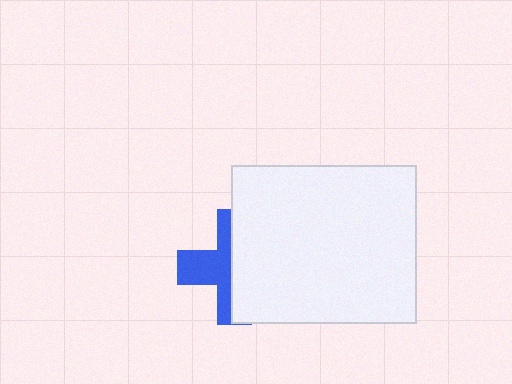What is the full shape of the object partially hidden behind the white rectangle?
The partially hidden object is a blue cross.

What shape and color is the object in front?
The object in front is a white rectangle.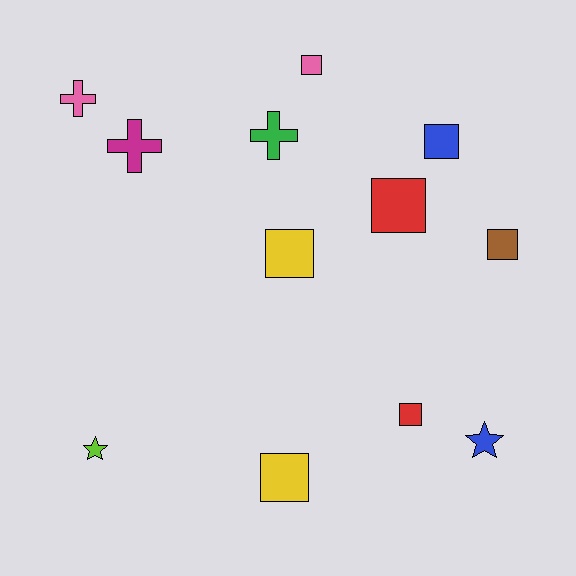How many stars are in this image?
There are 2 stars.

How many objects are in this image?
There are 12 objects.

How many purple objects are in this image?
There are no purple objects.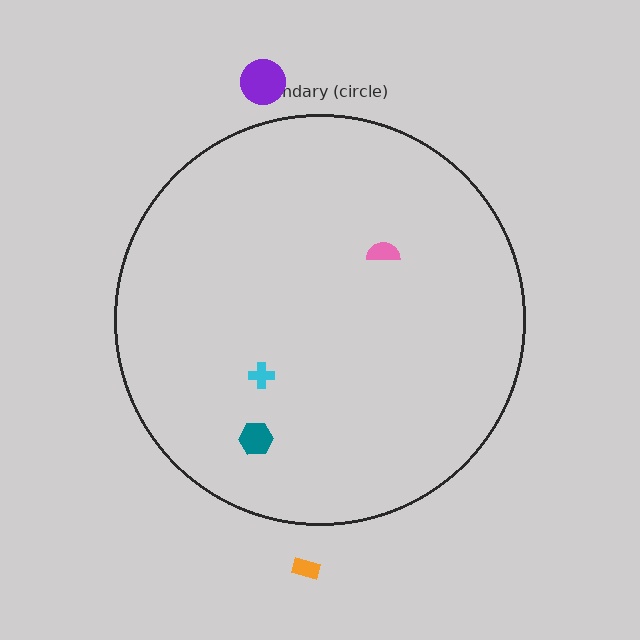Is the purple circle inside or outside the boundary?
Outside.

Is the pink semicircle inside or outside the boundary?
Inside.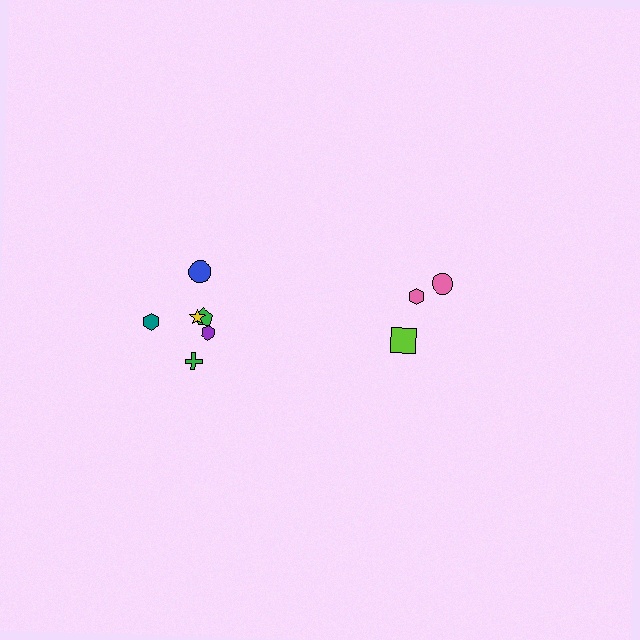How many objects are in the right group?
There are 3 objects.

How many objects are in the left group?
There are 6 objects.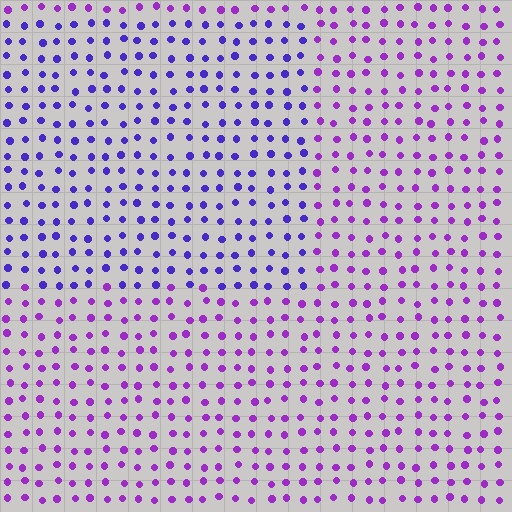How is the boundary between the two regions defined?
The boundary is defined purely by a slight shift in hue (about 34 degrees). Spacing, size, and orientation are identical on both sides.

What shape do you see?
I see a rectangle.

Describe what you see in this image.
The image is filled with small purple elements in a uniform arrangement. A rectangle-shaped region is visible where the elements are tinted to a slightly different hue, forming a subtle color boundary.